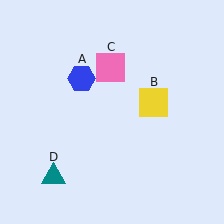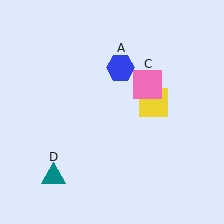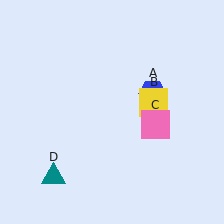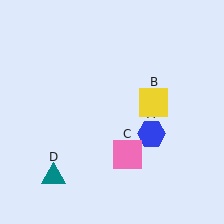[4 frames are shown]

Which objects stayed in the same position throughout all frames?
Yellow square (object B) and teal triangle (object D) remained stationary.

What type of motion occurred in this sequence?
The blue hexagon (object A), pink square (object C) rotated clockwise around the center of the scene.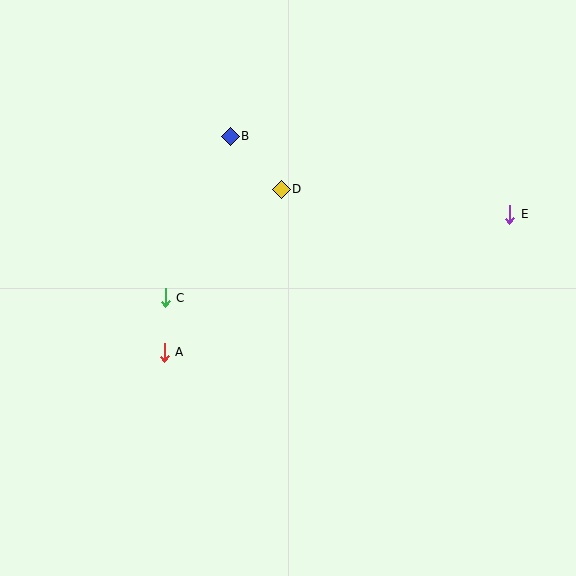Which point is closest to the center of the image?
Point D at (281, 189) is closest to the center.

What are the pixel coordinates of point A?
Point A is at (164, 352).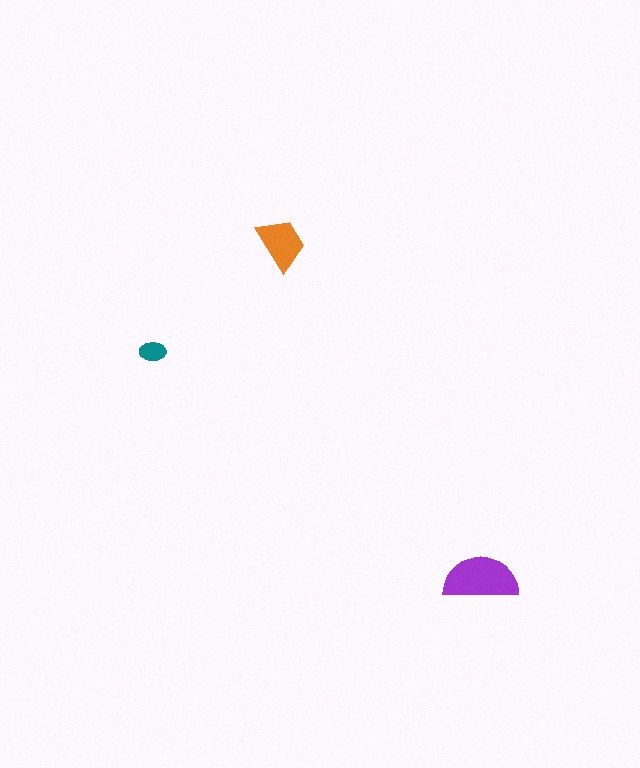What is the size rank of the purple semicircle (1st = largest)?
1st.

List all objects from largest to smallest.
The purple semicircle, the orange trapezoid, the teal ellipse.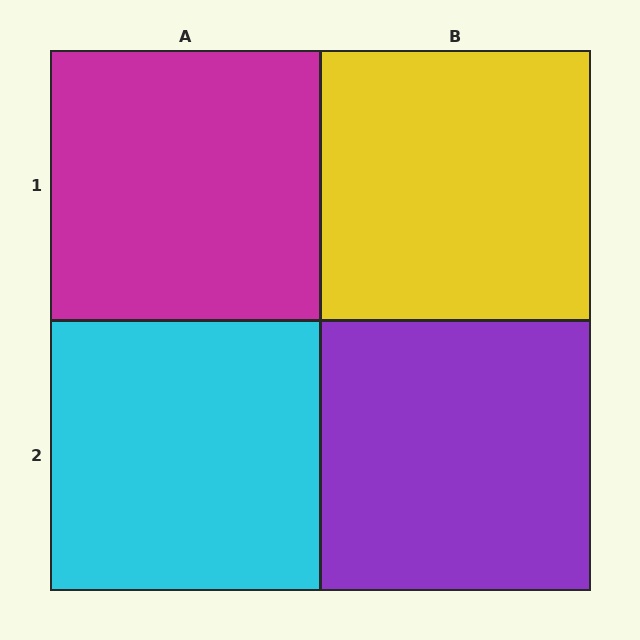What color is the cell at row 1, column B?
Yellow.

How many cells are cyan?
1 cell is cyan.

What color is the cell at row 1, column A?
Magenta.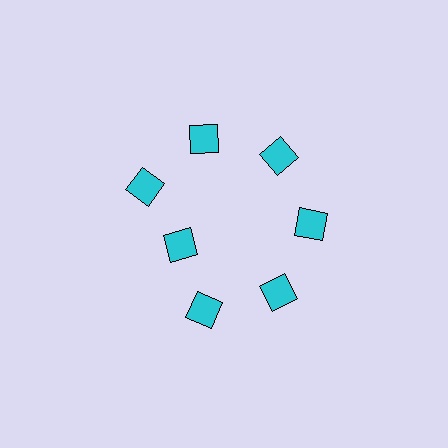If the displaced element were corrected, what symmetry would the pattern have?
It would have 7-fold rotational symmetry — the pattern would map onto itself every 51 degrees.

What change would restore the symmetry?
The symmetry would be restored by moving it outward, back onto the ring so that all 7 diamonds sit at equal angles and equal distance from the center.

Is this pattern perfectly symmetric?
No. The 7 cyan diamonds are arranged in a ring, but one element near the 8 o'clock position is pulled inward toward the center, breaking the 7-fold rotational symmetry.